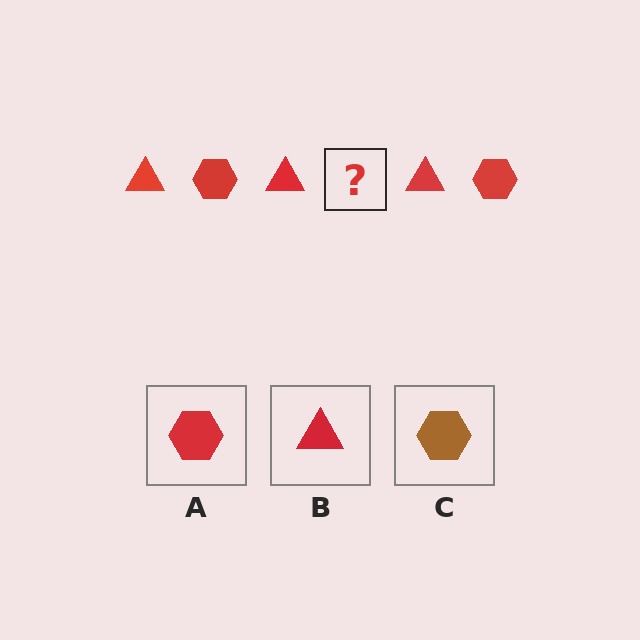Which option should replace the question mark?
Option A.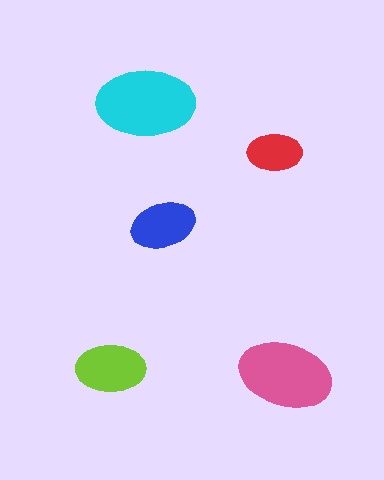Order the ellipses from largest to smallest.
the cyan one, the pink one, the lime one, the blue one, the red one.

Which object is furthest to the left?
The lime ellipse is leftmost.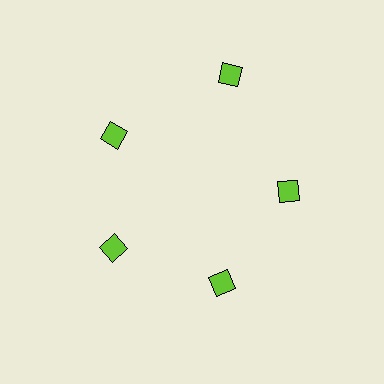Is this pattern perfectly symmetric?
No. The 5 lime diamonds are arranged in a ring, but one element near the 1 o'clock position is pushed outward from the center, breaking the 5-fold rotational symmetry.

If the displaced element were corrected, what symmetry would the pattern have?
It would have 5-fold rotational symmetry — the pattern would map onto itself every 72 degrees.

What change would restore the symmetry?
The symmetry would be restored by moving it inward, back onto the ring so that all 5 diamonds sit at equal angles and equal distance from the center.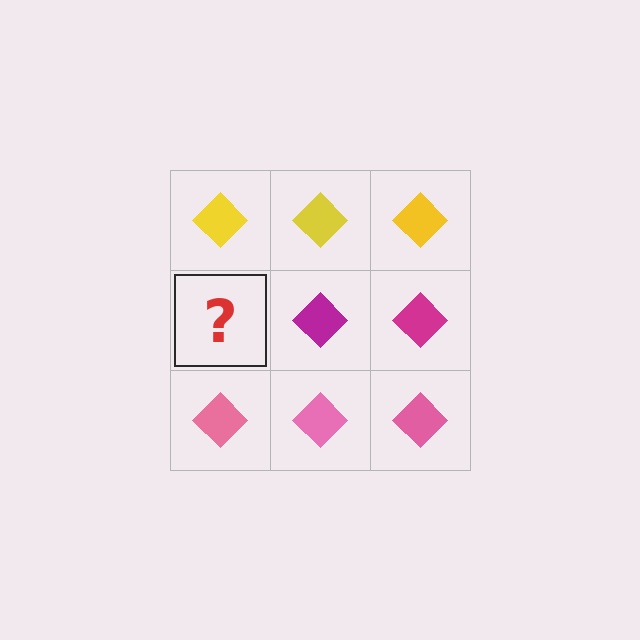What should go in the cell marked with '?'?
The missing cell should contain a magenta diamond.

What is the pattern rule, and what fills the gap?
The rule is that each row has a consistent color. The gap should be filled with a magenta diamond.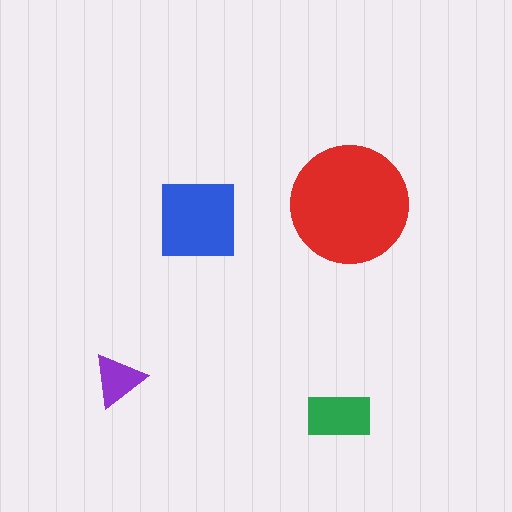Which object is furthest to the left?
The purple triangle is leftmost.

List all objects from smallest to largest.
The purple triangle, the green rectangle, the blue square, the red circle.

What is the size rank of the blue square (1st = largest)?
2nd.